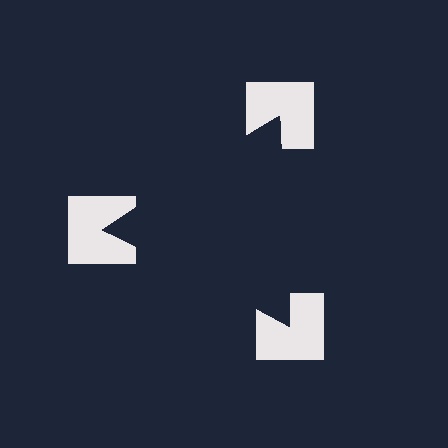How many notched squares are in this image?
There are 3 — one at each vertex of the illusory triangle.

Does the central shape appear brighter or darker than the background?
It typically appears slightly darker than the background, even though no actual brightness change is drawn.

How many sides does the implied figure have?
3 sides.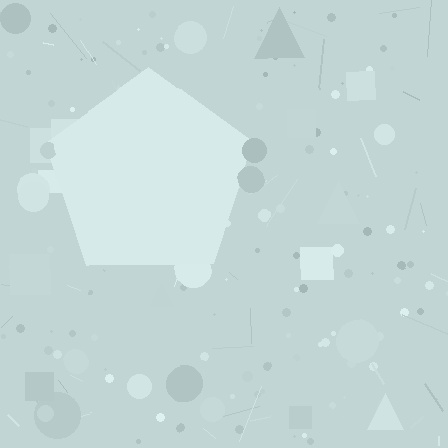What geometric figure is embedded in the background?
A pentagon is embedded in the background.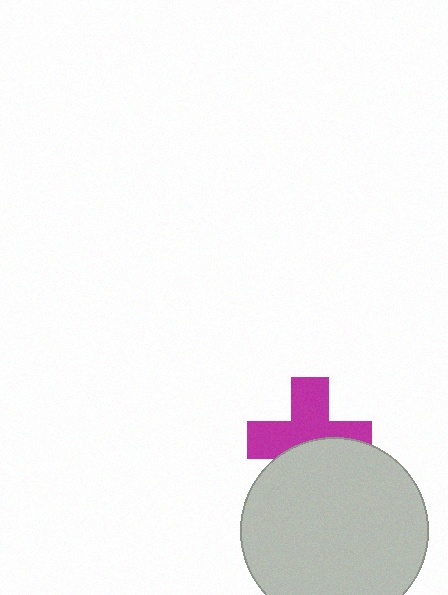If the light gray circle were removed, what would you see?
You would see the complete magenta cross.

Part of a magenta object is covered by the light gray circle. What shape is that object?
It is a cross.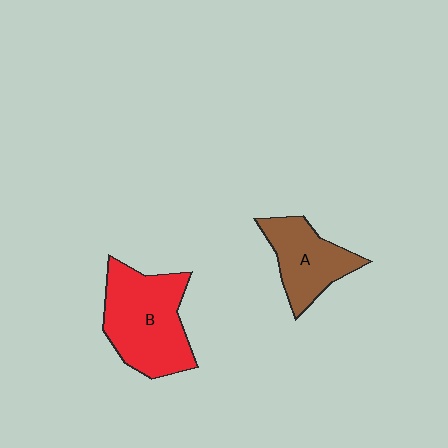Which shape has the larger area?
Shape B (red).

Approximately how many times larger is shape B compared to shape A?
Approximately 1.5 times.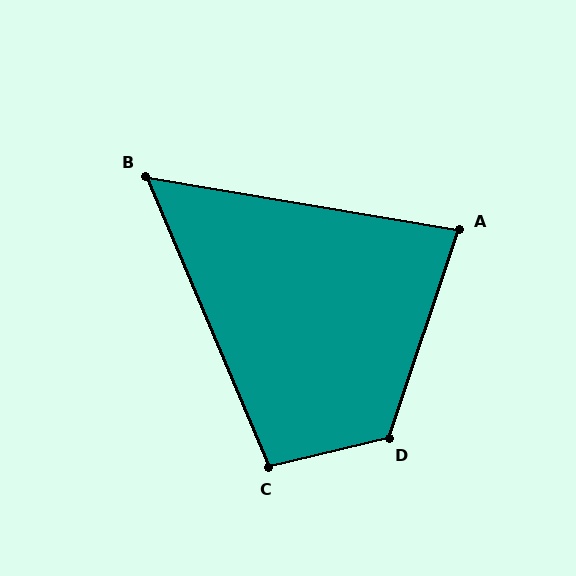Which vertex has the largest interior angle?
D, at approximately 123 degrees.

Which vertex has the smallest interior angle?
B, at approximately 57 degrees.